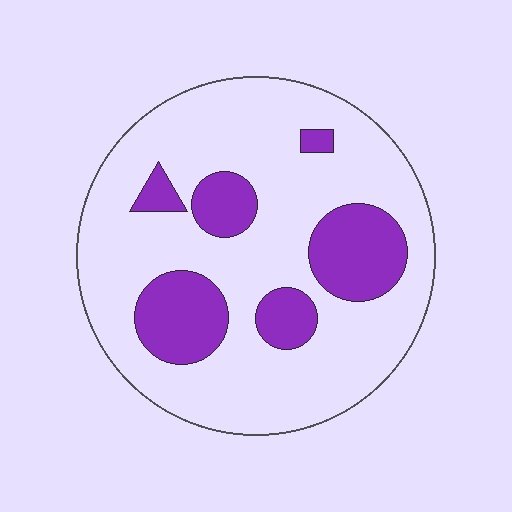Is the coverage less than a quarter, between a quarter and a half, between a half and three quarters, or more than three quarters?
Less than a quarter.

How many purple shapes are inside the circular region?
6.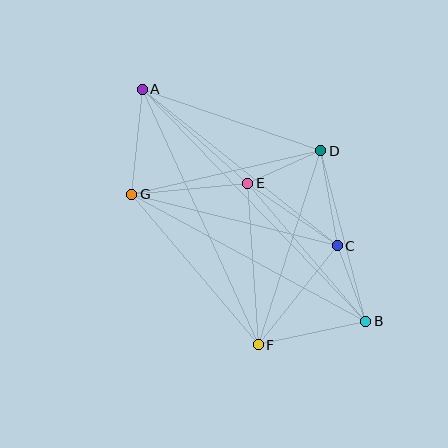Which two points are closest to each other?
Points D and E are closest to each other.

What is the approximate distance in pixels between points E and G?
The distance between E and G is approximately 116 pixels.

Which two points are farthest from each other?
Points A and B are farthest from each other.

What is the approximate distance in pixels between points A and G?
The distance between A and G is approximately 106 pixels.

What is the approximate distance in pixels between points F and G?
The distance between F and G is approximately 196 pixels.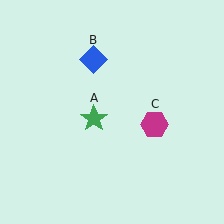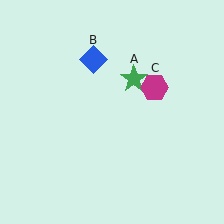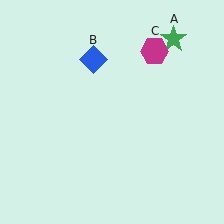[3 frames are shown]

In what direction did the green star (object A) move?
The green star (object A) moved up and to the right.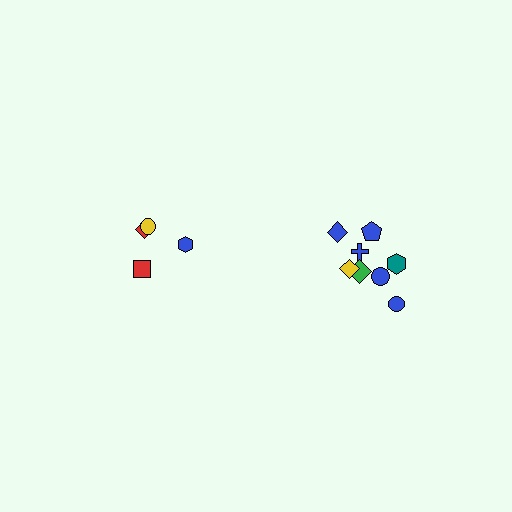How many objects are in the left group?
There are 4 objects.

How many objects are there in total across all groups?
There are 12 objects.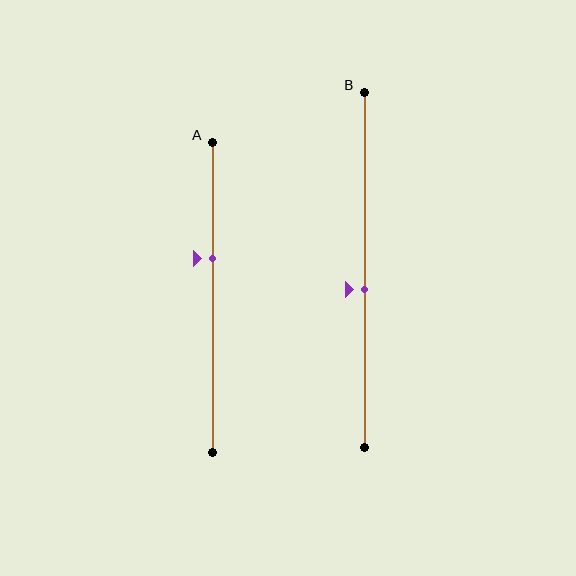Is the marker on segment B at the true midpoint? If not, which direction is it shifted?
No, the marker on segment B is shifted downward by about 6% of the segment length.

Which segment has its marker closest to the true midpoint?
Segment B has its marker closest to the true midpoint.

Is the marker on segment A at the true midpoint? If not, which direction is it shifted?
No, the marker on segment A is shifted upward by about 13% of the segment length.